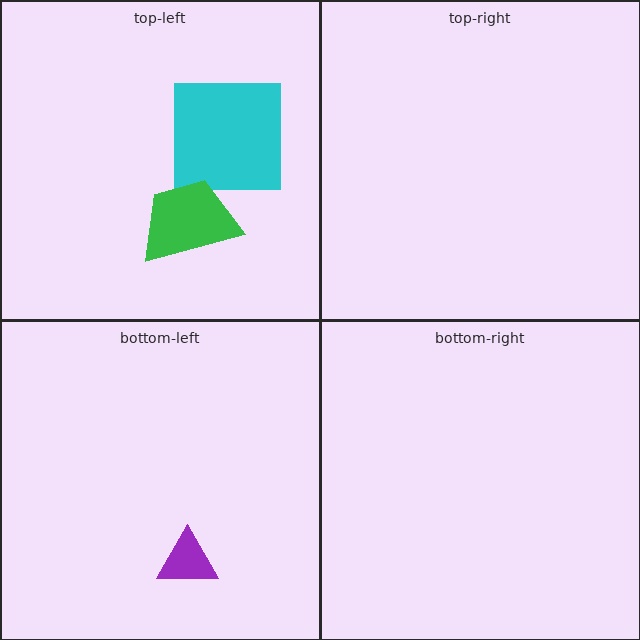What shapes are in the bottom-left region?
The purple triangle.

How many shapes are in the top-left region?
2.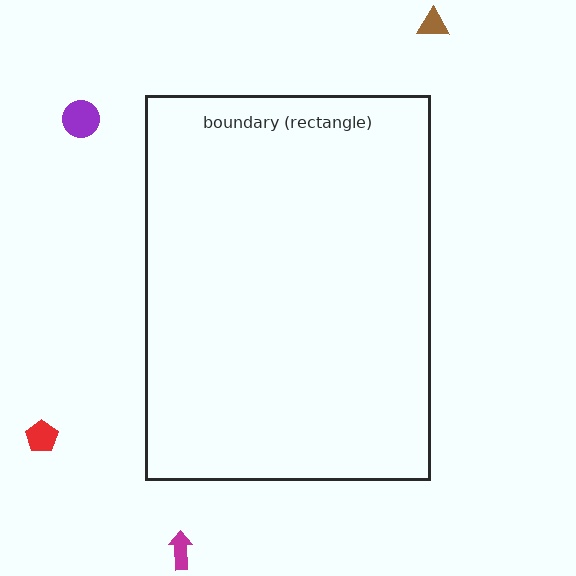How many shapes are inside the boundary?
0 inside, 4 outside.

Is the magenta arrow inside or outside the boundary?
Outside.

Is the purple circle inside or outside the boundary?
Outside.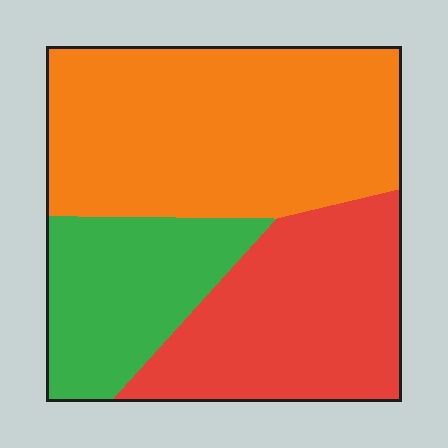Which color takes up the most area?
Orange, at roughly 45%.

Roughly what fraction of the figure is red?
Red takes up between a sixth and a third of the figure.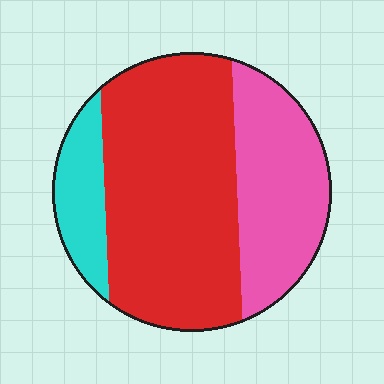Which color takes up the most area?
Red, at roughly 55%.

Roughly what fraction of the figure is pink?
Pink takes up between a quarter and a half of the figure.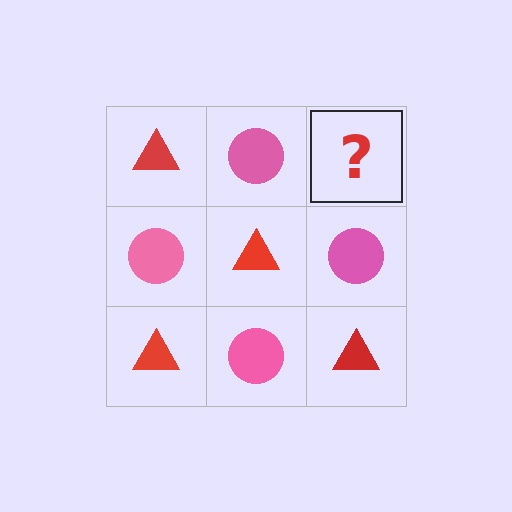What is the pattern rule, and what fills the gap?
The rule is that it alternates red triangle and pink circle in a checkerboard pattern. The gap should be filled with a red triangle.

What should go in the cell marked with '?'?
The missing cell should contain a red triangle.